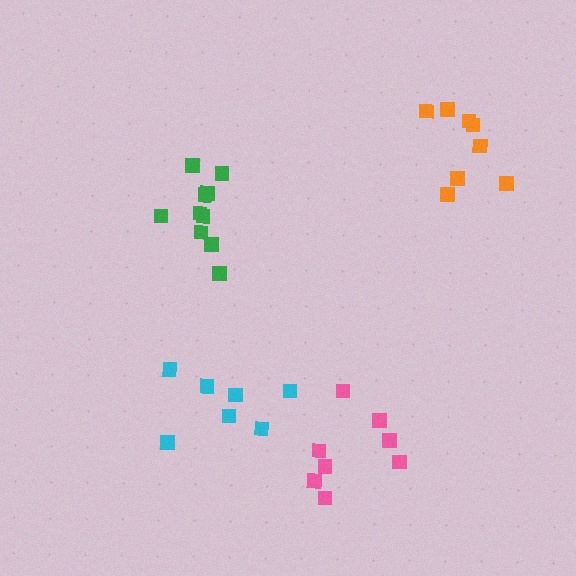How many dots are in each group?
Group 1: 7 dots, Group 2: 8 dots, Group 3: 8 dots, Group 4: 10 dots (33 total).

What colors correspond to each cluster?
The clusters are colored: cyan, pink, orange, green.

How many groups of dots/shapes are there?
There are 4 groups.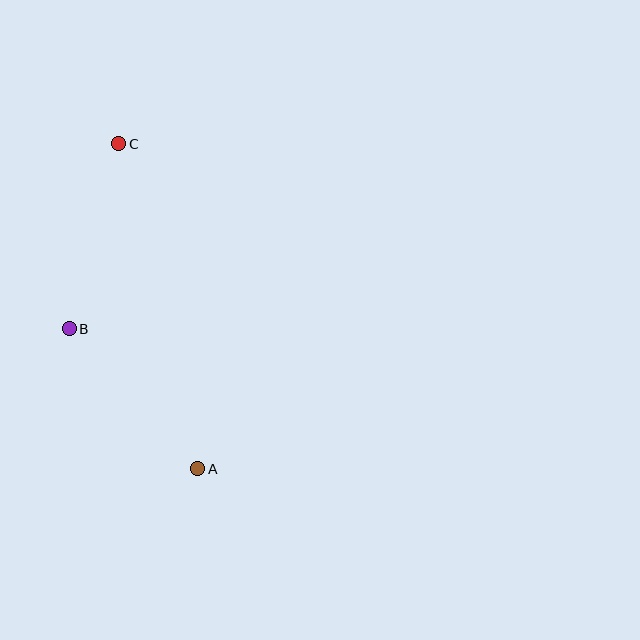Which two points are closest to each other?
Points A and B are closest to each other.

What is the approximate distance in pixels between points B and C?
The distance between B and C is approximately 192 pixels.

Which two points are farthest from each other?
Points A and C are farthest from each other.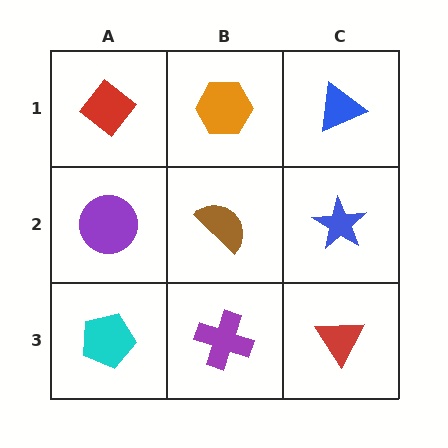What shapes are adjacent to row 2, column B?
An orange hexagon (row 1, column B), a purple cross (row 3, column B), a purple circle (row 2, column A), a blue star (row 2, column C).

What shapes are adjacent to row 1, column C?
A blue star (row 2, column C), an orange hexagon (row 1, column B).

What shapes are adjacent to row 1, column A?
A purple circle (row 2, column A), an orange hexagon (row 1, column B).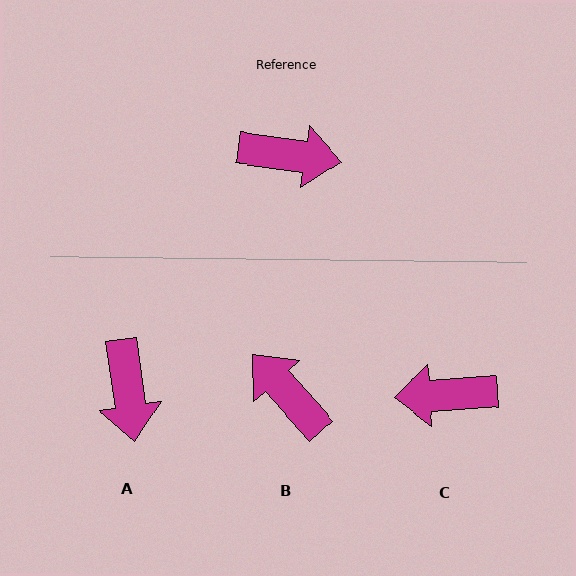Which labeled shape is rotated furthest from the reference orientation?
C, about 169 degrees away.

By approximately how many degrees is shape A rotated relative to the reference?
Approximately 75 degrees clockwise.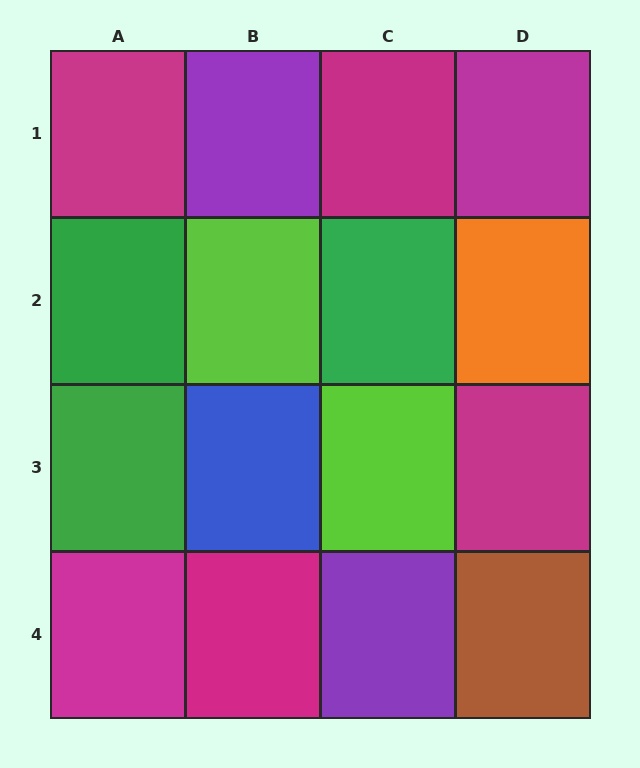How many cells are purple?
2 cells are purple.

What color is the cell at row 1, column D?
Magenta.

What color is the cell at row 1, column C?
Magenta.